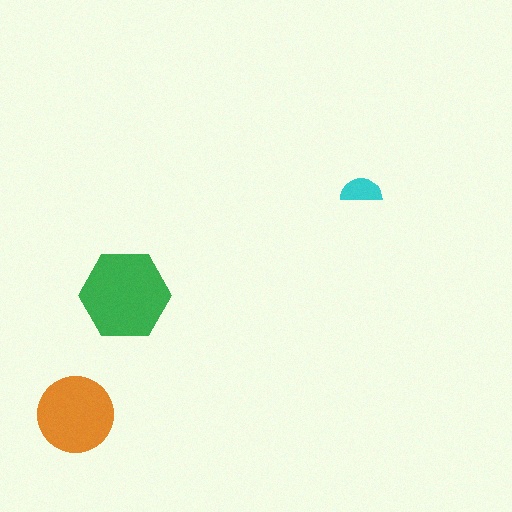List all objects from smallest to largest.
The cyan semicircle, the orange circle, the green hexagon.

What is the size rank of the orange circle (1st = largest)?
2nd.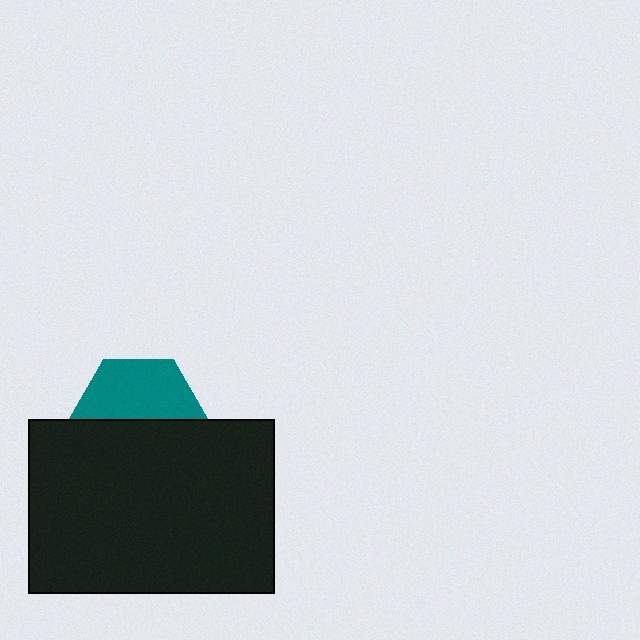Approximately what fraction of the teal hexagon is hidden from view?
Roughly 51% of the teal hexagon is hidden behind the black rectangle.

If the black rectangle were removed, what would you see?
You would see the complete teal hexagon.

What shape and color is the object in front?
The object in front is a black rectangle.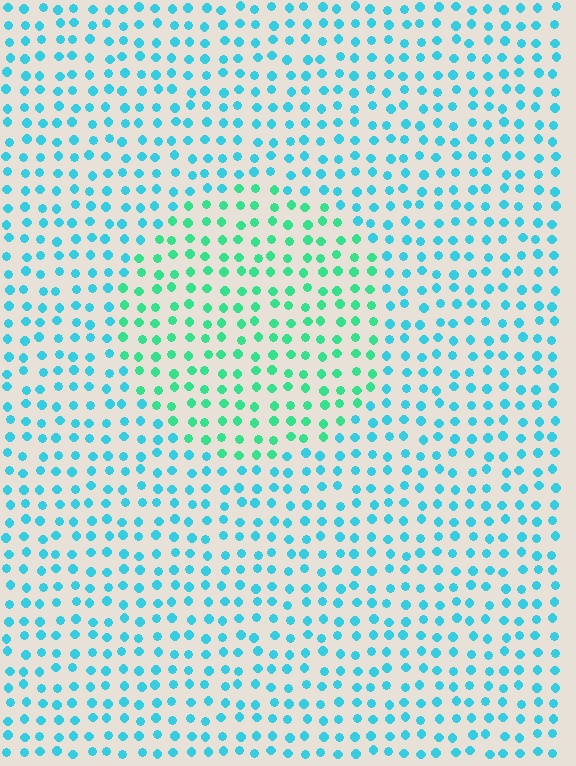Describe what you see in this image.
The image is filled with small cyan elements in a uniform arrangement. A circle-shaped region is visible where the elements are tinted to a slightly different hue, forming a subtle color boundary.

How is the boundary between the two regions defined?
The boundary is defined purely by a slight shift in hue (about 37 degrees). Spacing, size, and orientation are identical on both sides.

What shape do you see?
I see a circle.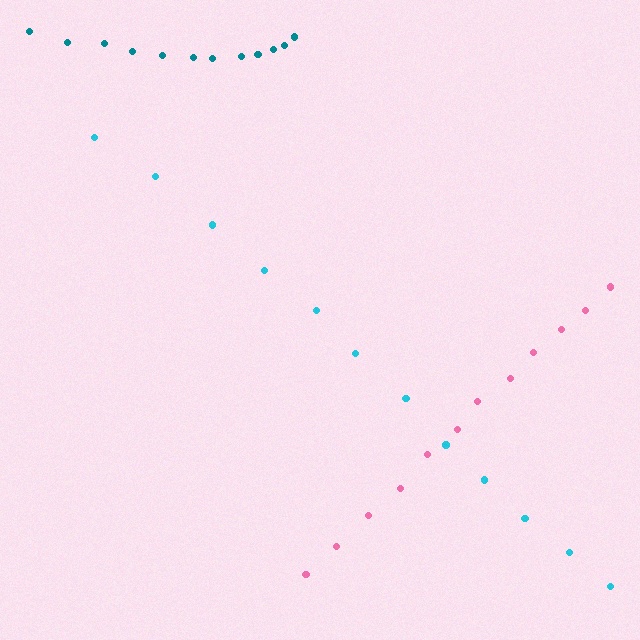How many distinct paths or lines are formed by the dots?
There are 3 distinct paths.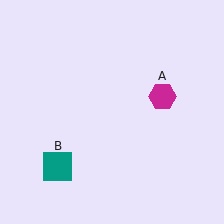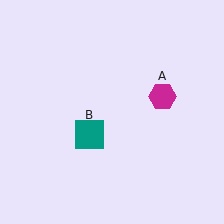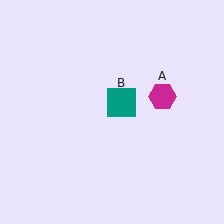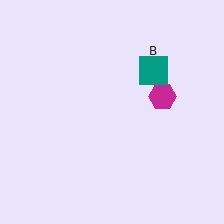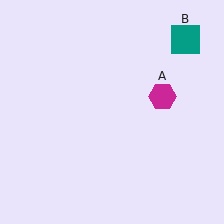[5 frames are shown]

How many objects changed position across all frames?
1 object changed position: teal square (object B).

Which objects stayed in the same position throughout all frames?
Magenta hexagon (object A) remained stationary.